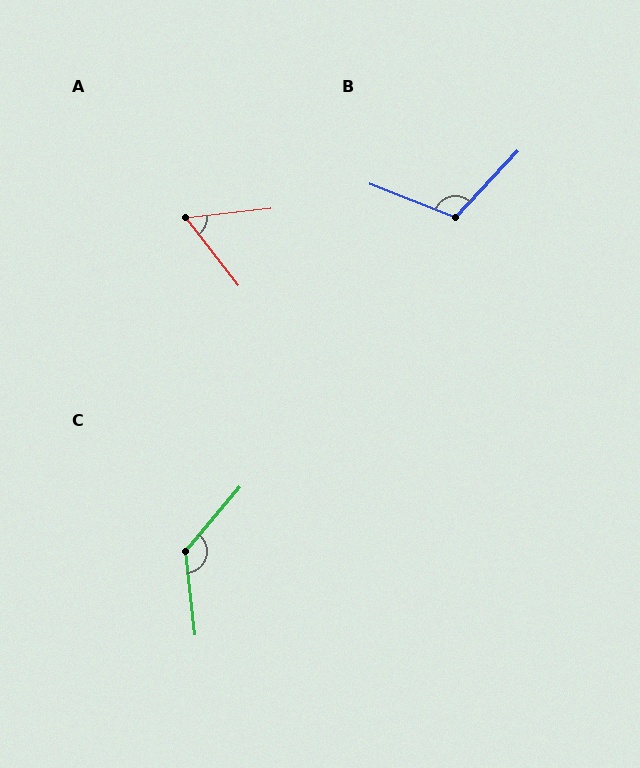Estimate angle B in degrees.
Approximately 112 degrees.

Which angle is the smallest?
A, at approximately 59 degrees.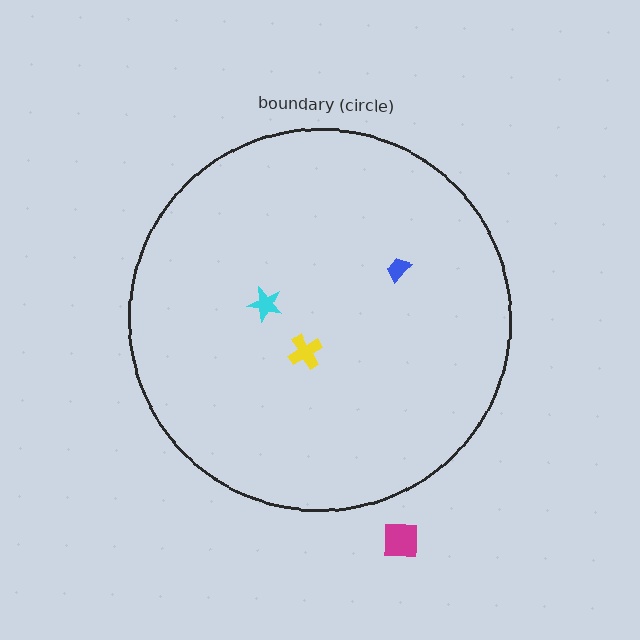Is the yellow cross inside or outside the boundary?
Inside.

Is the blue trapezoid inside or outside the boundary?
Inside.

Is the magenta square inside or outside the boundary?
Outside.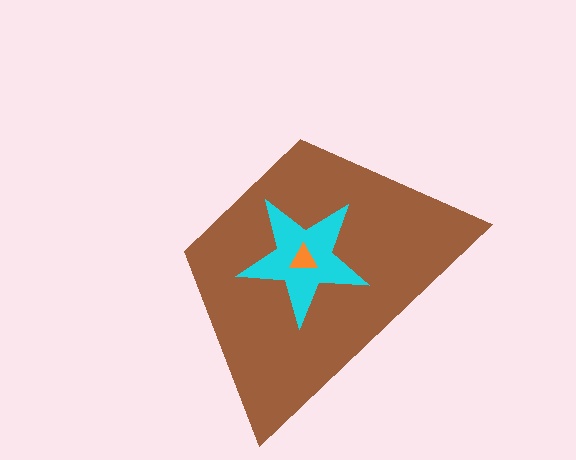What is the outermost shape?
The brown trapezoid.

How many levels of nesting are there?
3.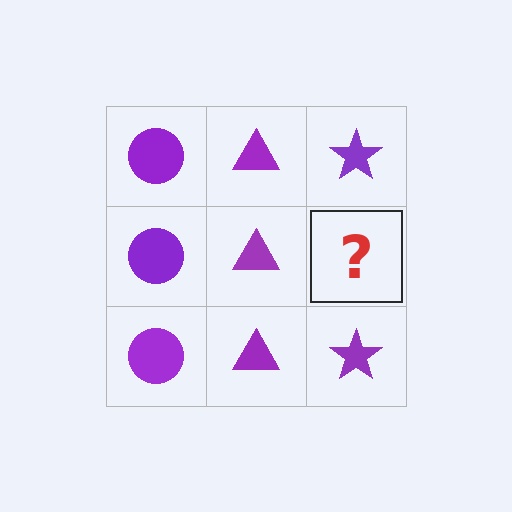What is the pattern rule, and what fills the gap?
The rule is that each column has a consistent shape. The gap should be filled with a purple star.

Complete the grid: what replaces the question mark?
The question mark should be replaced with a purple star.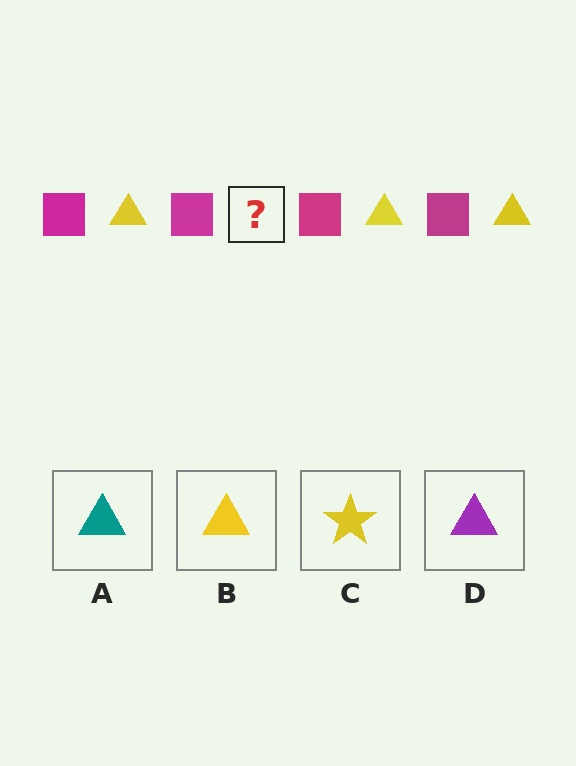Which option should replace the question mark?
Option B.